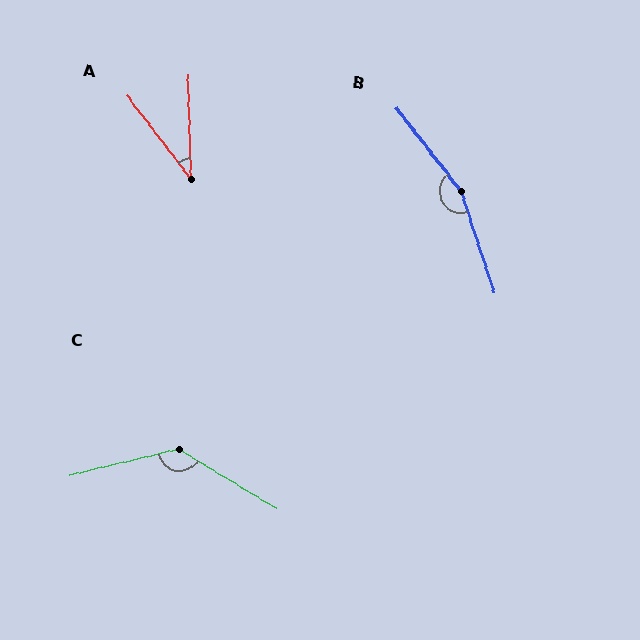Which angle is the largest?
B, at approximately 160 degrees.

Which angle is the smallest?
A, at approximately 36 degrees.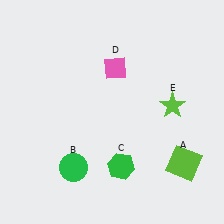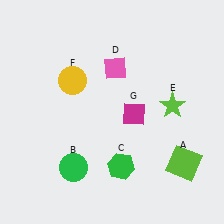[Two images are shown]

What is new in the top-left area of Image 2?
A yellow circle (F) was added in the top-left area of Image 2.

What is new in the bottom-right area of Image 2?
A magenta diamond (G) was added in the bottom-right area of Image 2.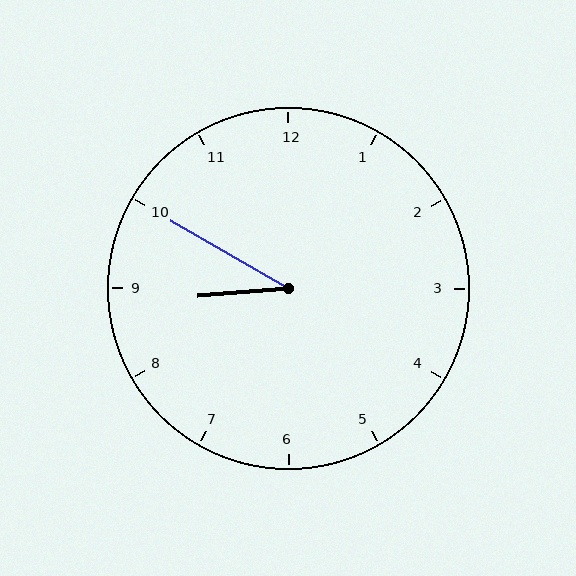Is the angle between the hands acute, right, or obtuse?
It is acute.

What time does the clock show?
8:50.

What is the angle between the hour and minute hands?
Approximately 35 degrees.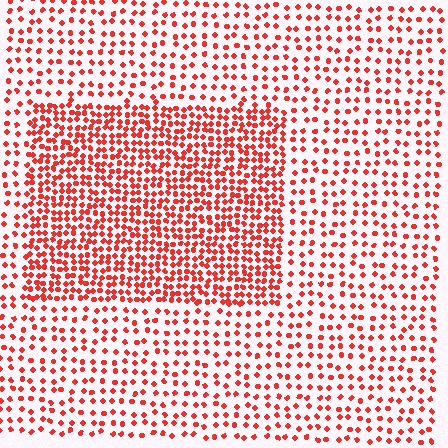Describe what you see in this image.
The image contains small red elements arranged at two different densities. A rectangle-shaped region is visible where the elements are more densely packed than the surrounding area.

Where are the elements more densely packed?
The elements are more densely packed inside the rectangle boundary.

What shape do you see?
I see a rectangle.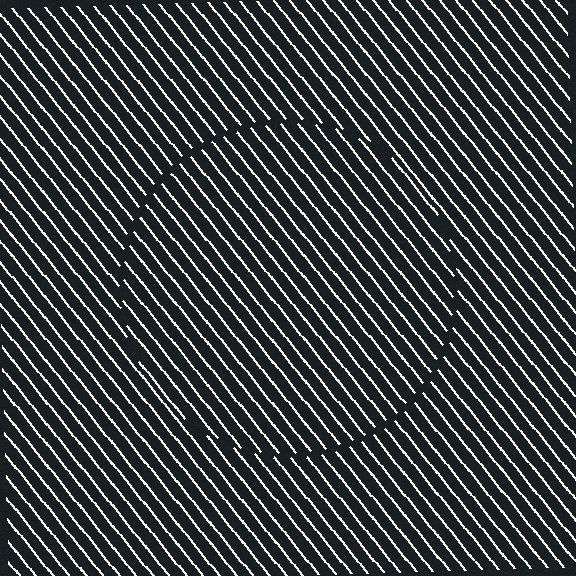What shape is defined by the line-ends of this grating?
An illusory circle. The interior of the shape contains the same grating, shifted by half a period — the contour is defined by the phase discontinuity where line-ends from the inner and outer gratings abut.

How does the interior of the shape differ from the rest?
The interior of the shape contains the same grating, shifted by half a period — the contour is defined by the phase discontinuity where line-ends from the inner and outer gratings abut.